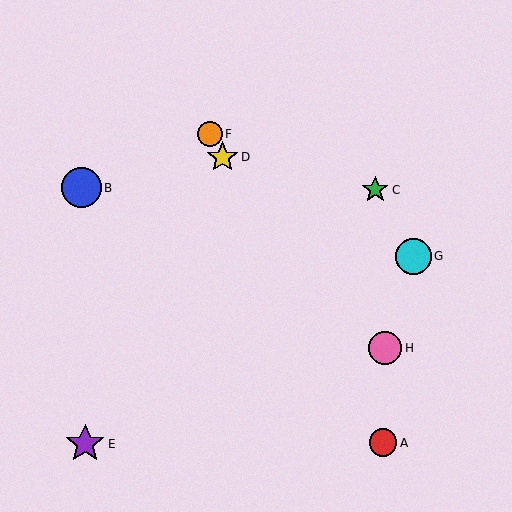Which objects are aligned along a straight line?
Objects A, D, F are aligned along a straight line.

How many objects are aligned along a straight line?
3 objects (A, D, F) are aligned along a straight line.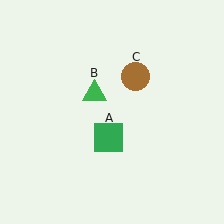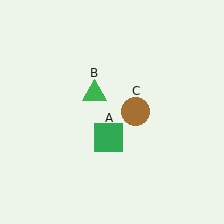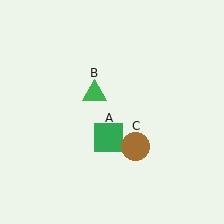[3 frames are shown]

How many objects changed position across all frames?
1 object changed position: brown circle (object C).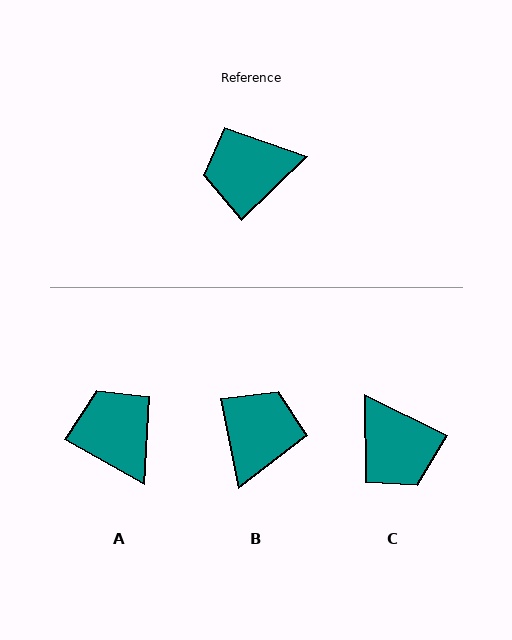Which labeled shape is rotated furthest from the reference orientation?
B, about 123 degrees away.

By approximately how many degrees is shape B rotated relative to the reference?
Approximately 123 degrees clockwise.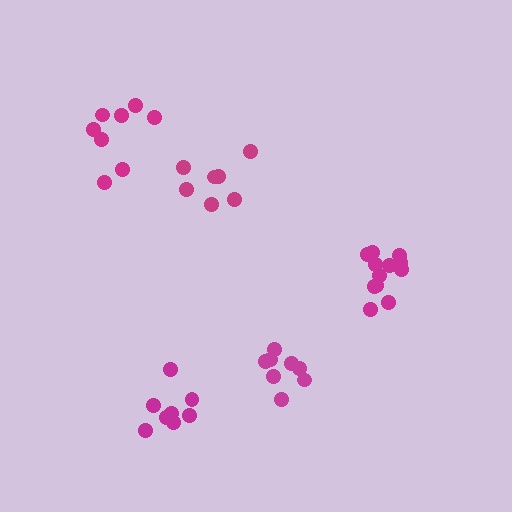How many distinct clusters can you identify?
There are 5 distinct clusters.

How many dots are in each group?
Group 1: 8 dots, Group 2: 12 dots, Group 3: 7 dots, Group 4: 8 dots, Group 5: 8 dots (43 total).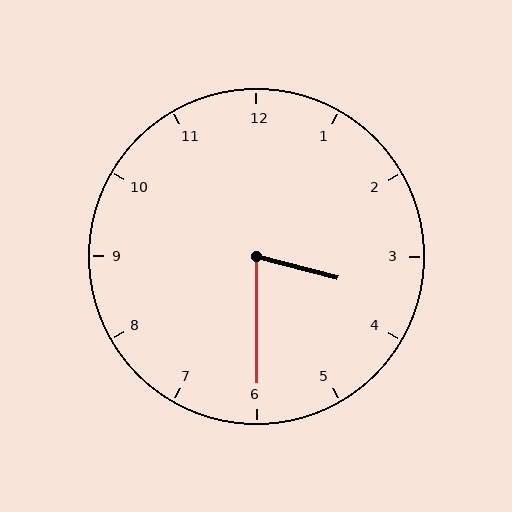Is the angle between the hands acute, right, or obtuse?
It is acute.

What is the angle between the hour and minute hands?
Approximately 75 degrees.